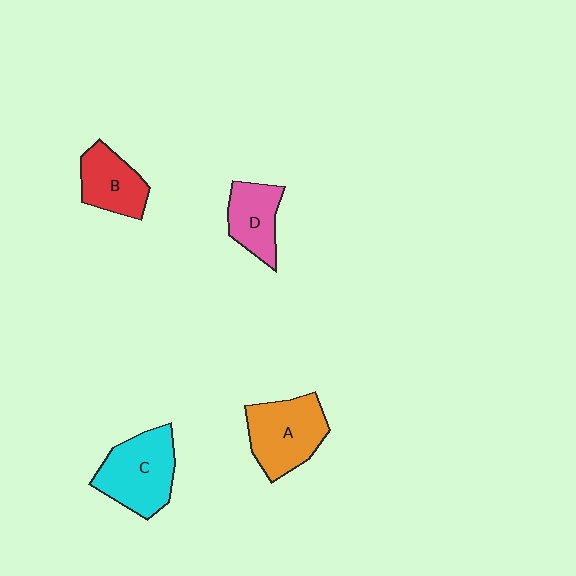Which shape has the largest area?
Shape C (cyan).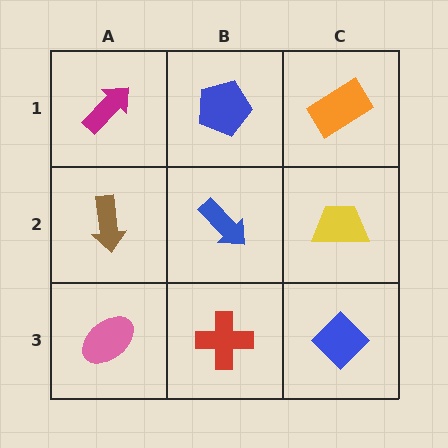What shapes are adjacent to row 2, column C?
An orange rectangle (row 1, column C), a blue diamond (row 3, column C), a blue arrow (row 2, column B).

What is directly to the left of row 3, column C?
A red cross.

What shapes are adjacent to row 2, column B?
A blue pentagon (row 1, column B), a red cross (row 3, column B), a brown arrow (row 2, column A), a yellow trapezoid (row 2, column C).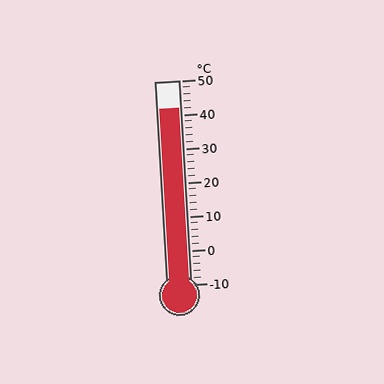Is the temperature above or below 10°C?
The temperature is above 10°C.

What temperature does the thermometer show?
The thermometer shows approximately 42°C.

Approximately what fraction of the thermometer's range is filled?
The thermometer is filled to approximately 85% of its range.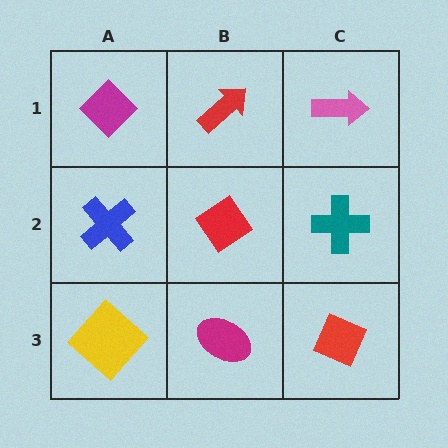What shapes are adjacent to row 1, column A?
A blue cross (row 2, column A), a red arrow (row 1, column B).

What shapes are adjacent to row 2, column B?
A red arrow (row 1, column B), a magenta ellipse (row 3, column B), a blue cross (row 2, column A), a teal cross (row 2, column C).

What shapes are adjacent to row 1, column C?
A teal cross (row 2, column C), a red arrow (row 1, column B).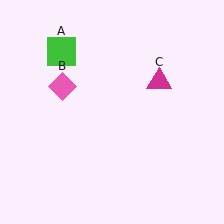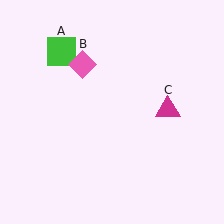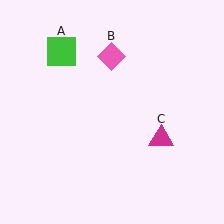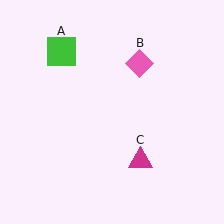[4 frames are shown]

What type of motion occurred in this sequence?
The pink diamond (object B), magenta triangle (object C) rotated clockwise around the center of the scene.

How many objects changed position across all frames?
2 objects changed position: pink diamond (object B), magenta triangle (object C).